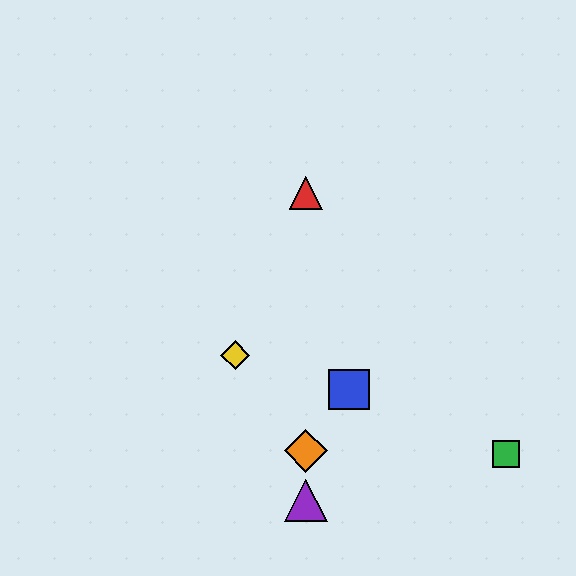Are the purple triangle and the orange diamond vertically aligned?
Yes, both are at x≈306.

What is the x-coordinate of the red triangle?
The red triangle is at x≈306.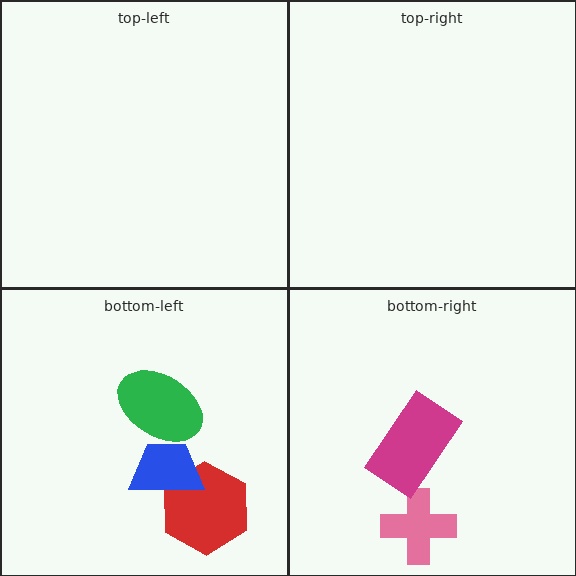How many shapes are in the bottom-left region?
3.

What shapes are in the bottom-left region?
The green ellipse, the red hexagon, the blue trapezoid.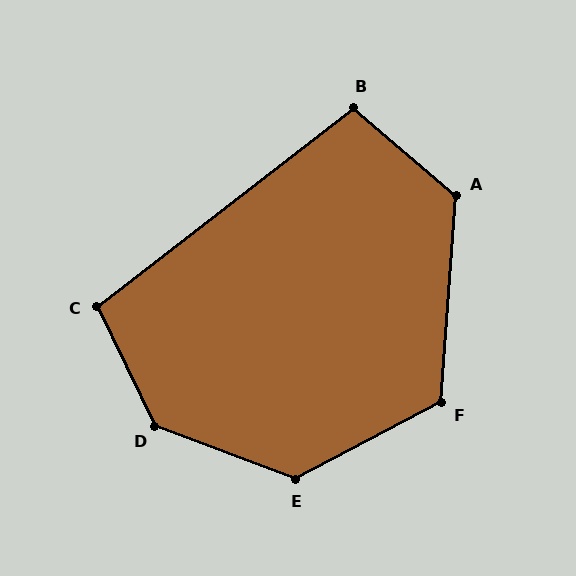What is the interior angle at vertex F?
Approximately 122 degrees (obtuse).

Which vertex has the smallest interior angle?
B, at approximately 102 degrees.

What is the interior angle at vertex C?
Approximately 102 degrees (obtuse).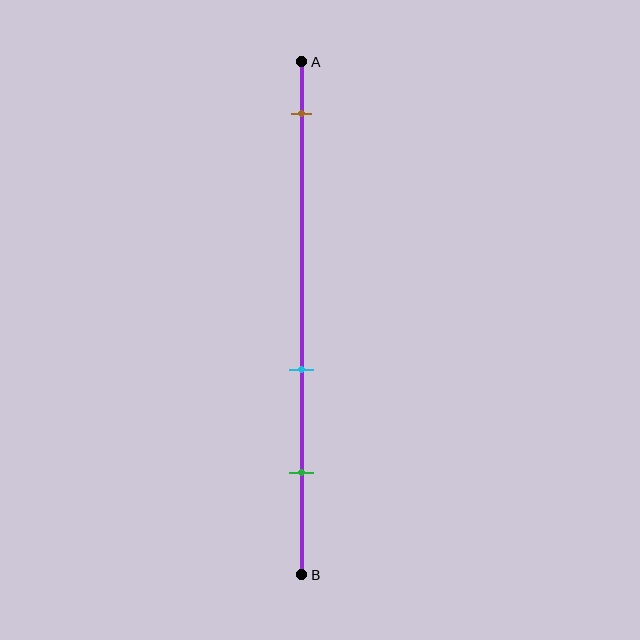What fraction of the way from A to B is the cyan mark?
The cyan mark is approximately 60% (0.6) of the way from A to B.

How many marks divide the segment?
There are 3 marks dividing the segment.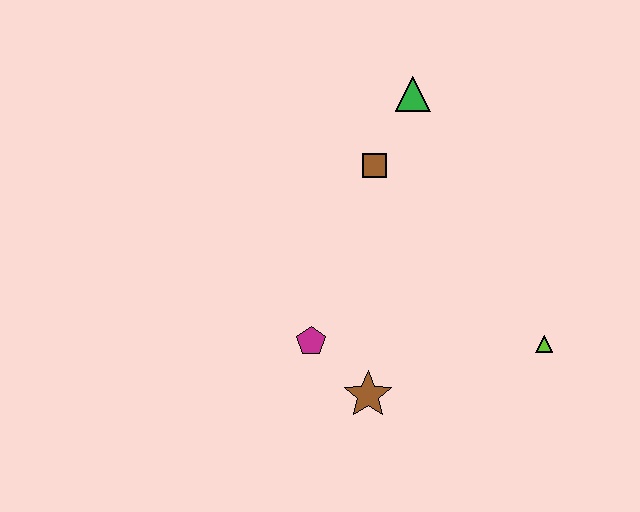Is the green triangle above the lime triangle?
Yes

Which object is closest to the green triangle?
The brown square is closest to the green triangle.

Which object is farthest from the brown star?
The green triangle is farthest from the brown star.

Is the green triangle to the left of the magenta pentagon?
No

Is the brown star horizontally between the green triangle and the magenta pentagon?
Yes